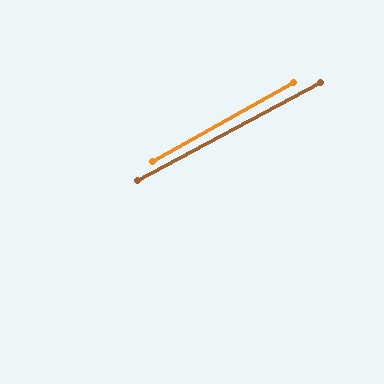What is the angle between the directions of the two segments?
Approximately 1 degree.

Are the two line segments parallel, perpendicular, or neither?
Parallel — their directions differ by only 0.8°.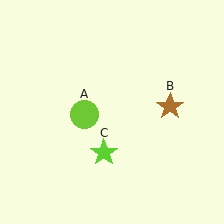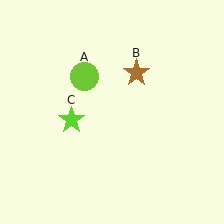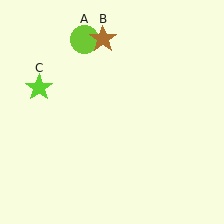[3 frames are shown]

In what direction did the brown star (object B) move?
The brown star (object B) moved up and to the left.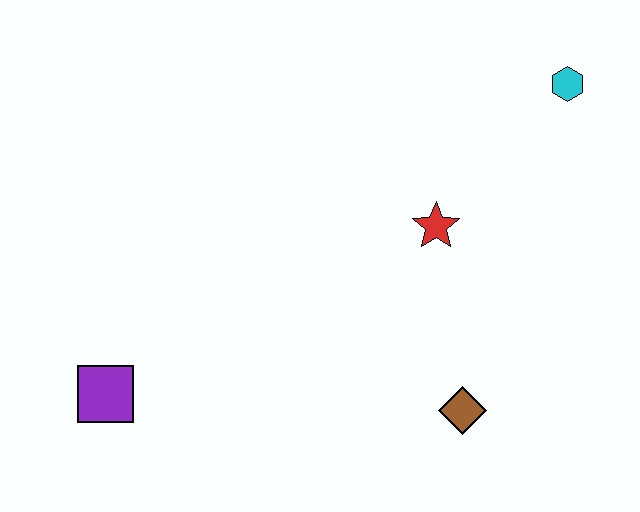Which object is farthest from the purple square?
The cyan hexagon is farthest from the purple square.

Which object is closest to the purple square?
The brown diamond is closest to the purple square.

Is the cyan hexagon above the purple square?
Yes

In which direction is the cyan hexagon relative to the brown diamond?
The cyan hexagon is above the brown diamond.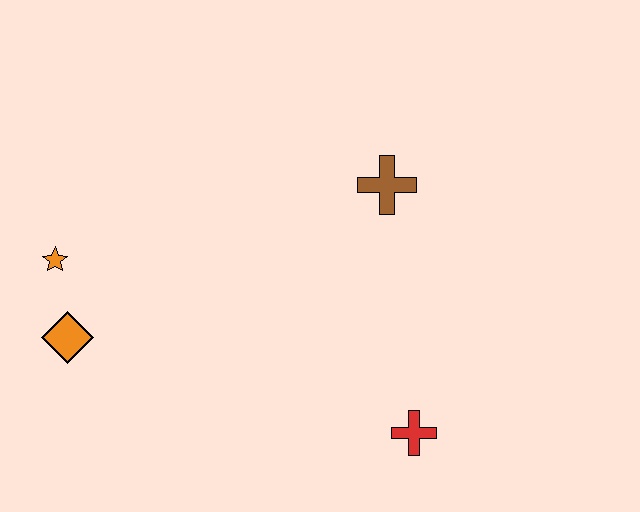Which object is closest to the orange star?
The orange diamond is closest to the orange star.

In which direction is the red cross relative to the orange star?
The red cross is to the right of the orange star.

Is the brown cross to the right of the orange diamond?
Yes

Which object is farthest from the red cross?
The orange star is farthest from the red cross.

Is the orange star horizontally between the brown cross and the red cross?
No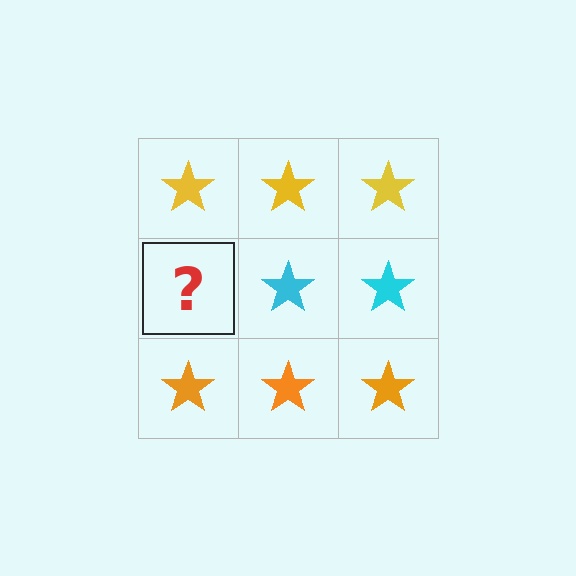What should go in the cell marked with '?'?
The missing cell should contain a cyan star.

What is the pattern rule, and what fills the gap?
The rule is that each row has a consistent color. The gap should be filled with a cyan star.